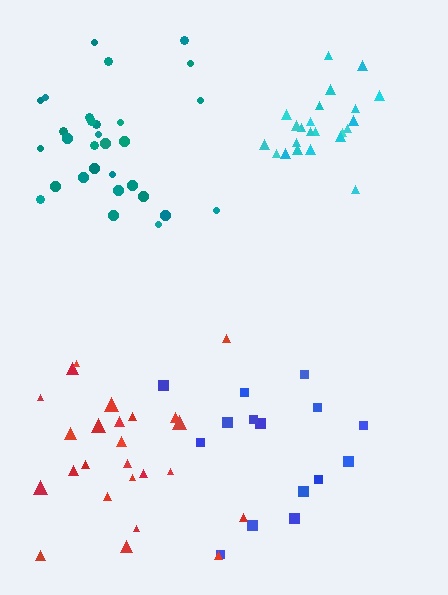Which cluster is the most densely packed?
Cyan.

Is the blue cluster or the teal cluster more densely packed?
Teal.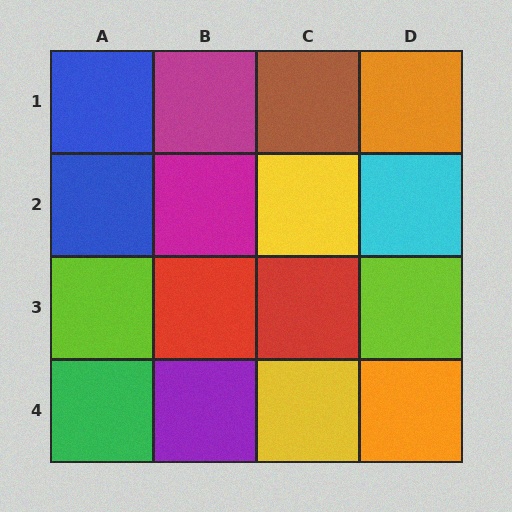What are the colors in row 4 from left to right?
Green, purple, yellow, orange.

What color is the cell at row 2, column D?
Cyan.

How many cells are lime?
2 cells are lime.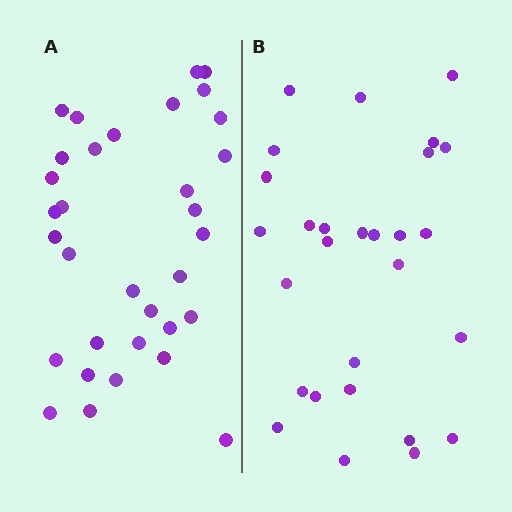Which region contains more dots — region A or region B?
Region A (the left region) has more dots.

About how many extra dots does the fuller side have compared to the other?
Region A has about 5 more dots than region B.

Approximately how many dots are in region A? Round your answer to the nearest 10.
About 30 dots. (The exact count is 33, which rounds to 30.)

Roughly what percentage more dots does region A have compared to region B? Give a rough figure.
About 20% more.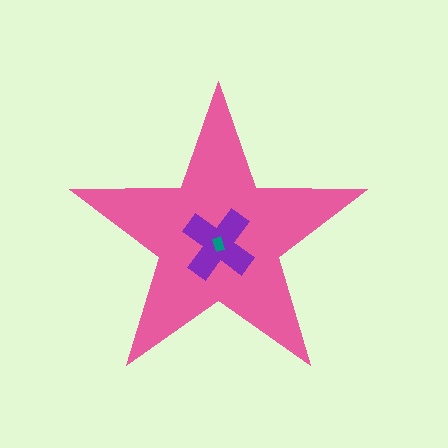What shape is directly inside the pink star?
The purple cross.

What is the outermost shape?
The pink star.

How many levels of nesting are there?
3.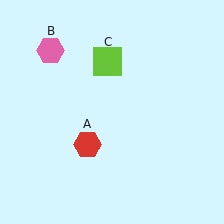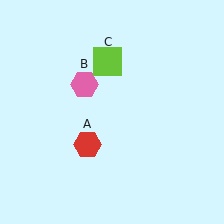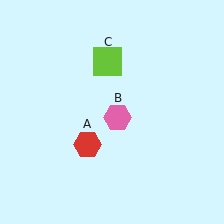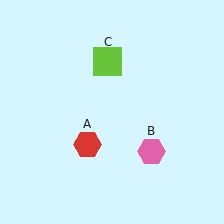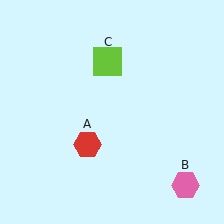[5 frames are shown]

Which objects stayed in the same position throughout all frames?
Red hexagon (object A) and lime square (object C) remained stationary.